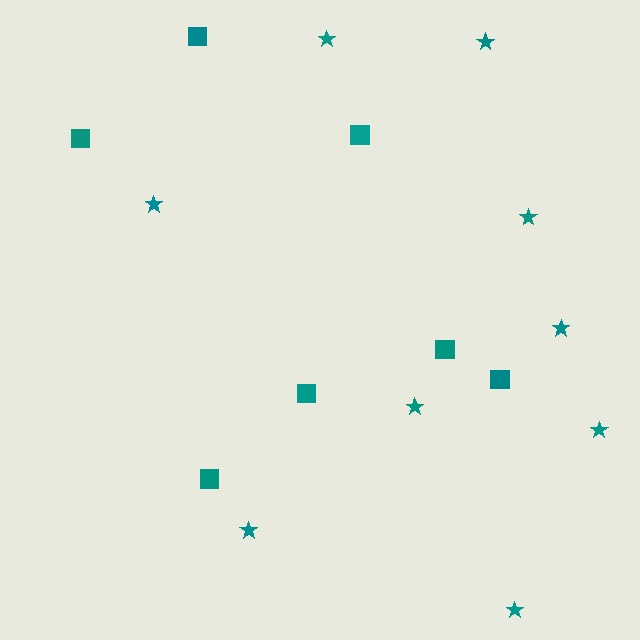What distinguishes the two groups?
There are 2 groups: one group of squares (7) and one group of stars (9).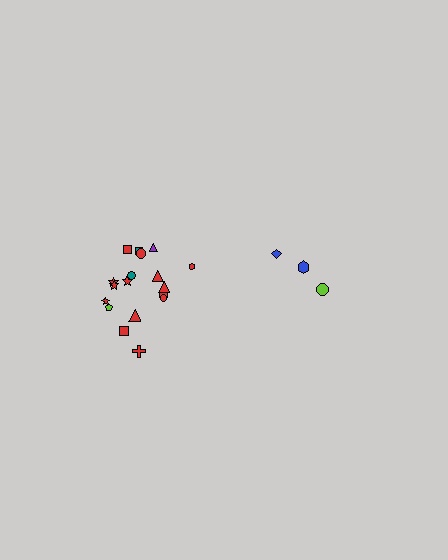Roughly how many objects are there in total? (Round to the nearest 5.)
Roughly 20 objects in total.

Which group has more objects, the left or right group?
The left group.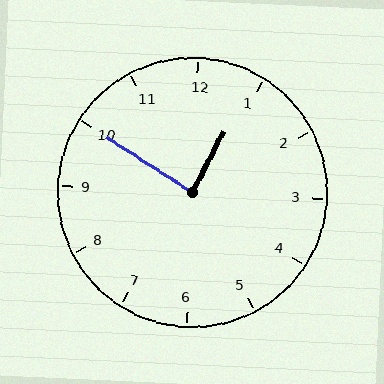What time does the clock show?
12:50.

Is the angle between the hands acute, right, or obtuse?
It is right.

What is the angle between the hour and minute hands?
Approximately 85 degrees.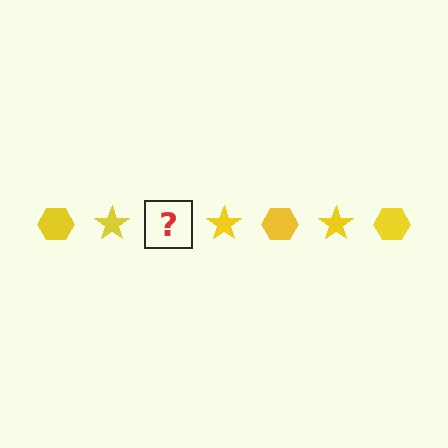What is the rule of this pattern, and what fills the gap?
The rule is that the pattern cycles through hexagon, star shapes in yellow. The gap should be filled with a yellow hexagon.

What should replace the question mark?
The question mark should be replaced with a yellow hexagon.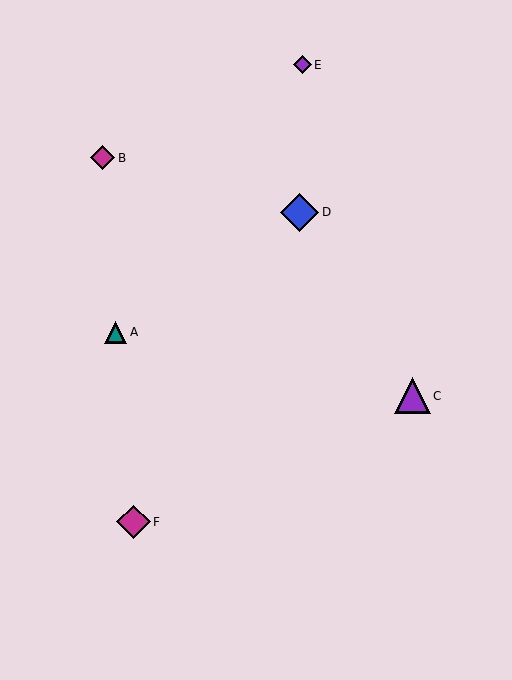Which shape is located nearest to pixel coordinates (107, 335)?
The teal triangle (labeled A) at (116, 332) is nearest to that location.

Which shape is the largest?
The blue diamond (labeled D) is the largest.